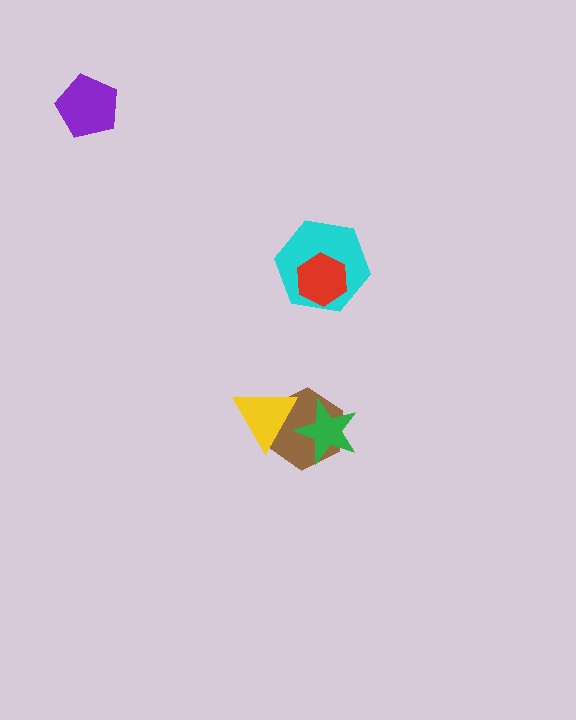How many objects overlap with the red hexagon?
1 object overlaps with the red hexagon.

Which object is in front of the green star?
The yellow triangle is in front of the green star.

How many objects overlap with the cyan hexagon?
1 object overlaps with the cyan hexagon.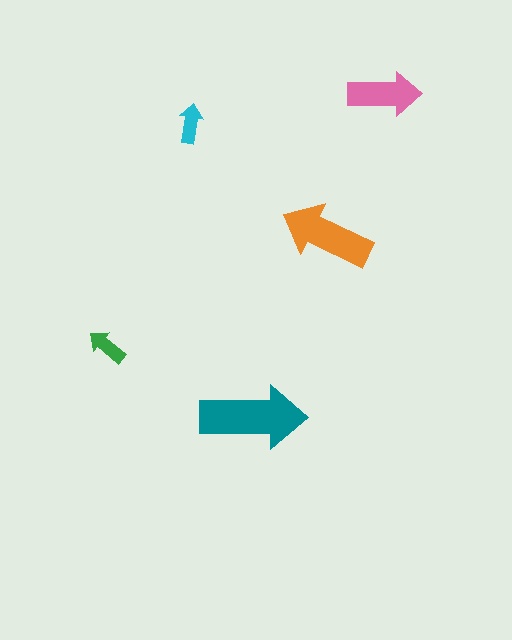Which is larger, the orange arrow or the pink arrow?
The orange one.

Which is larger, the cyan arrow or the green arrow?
The green one.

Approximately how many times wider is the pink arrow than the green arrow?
About 2 times wider.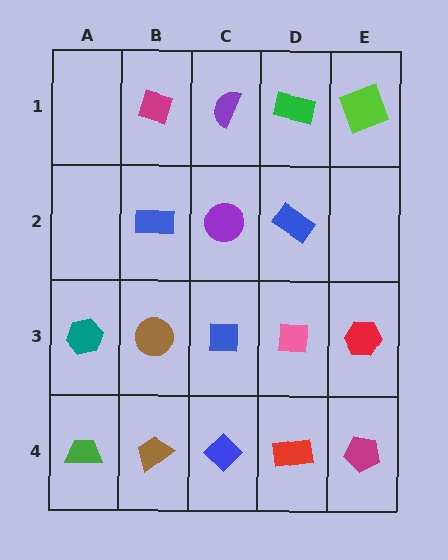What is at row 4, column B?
A brown trapezoid.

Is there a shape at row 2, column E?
No, that cell is empty.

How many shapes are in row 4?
5 shapes.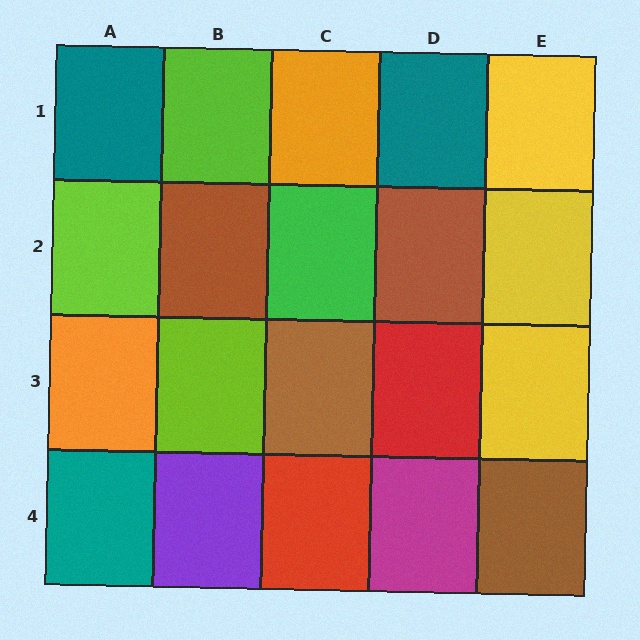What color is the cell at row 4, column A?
Teal.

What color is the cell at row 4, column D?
Magenta.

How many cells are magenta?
1 cell is magenta.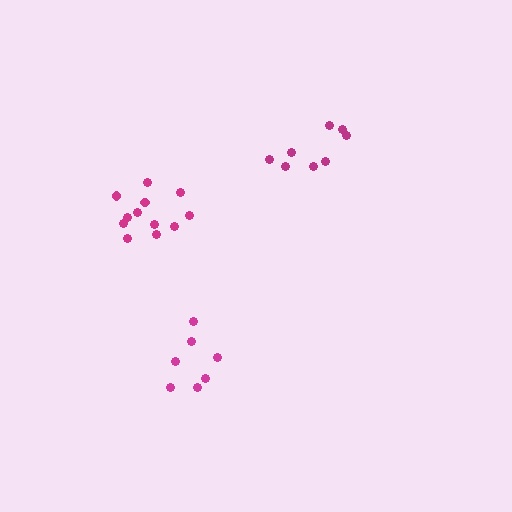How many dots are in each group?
Group 1: 8 dots, Group 2: 12 dots, Group 3: 7 dots (27 total).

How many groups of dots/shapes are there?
There are 3 groups.